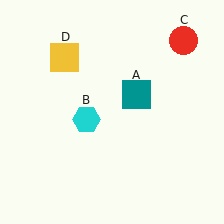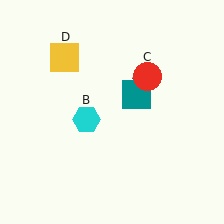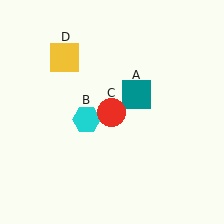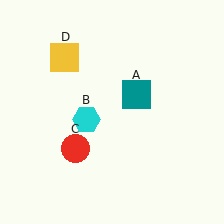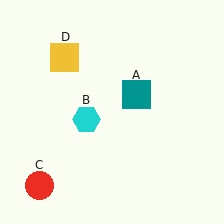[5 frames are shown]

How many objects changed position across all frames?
1 object changed position: red circle (object C).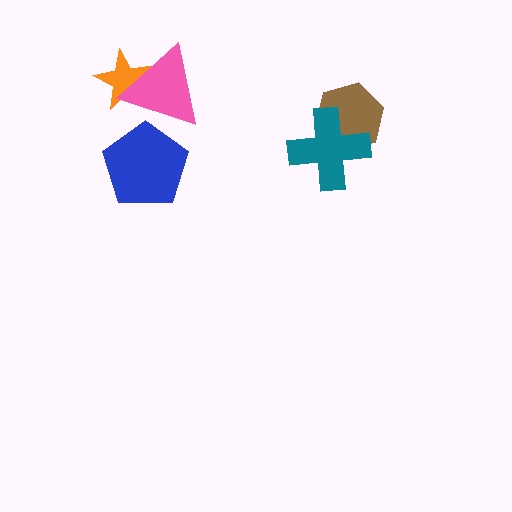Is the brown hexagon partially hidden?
Yes, it is partially covered by another shape.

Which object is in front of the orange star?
The pink triangle is in front of the orange star.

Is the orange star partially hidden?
Yes, it is partially covered by another shape.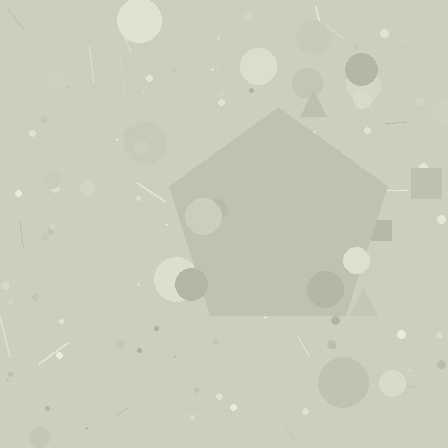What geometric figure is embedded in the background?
A pentagon is embedded in the background.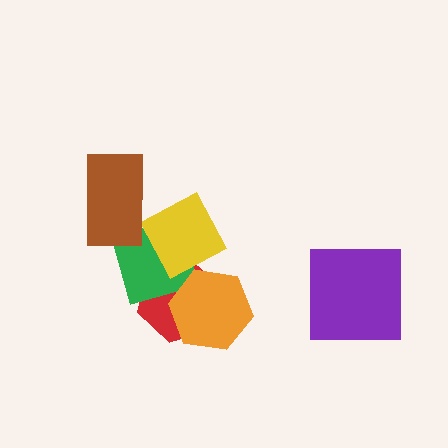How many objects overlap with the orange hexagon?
2 objects overlap with the orange hexagon.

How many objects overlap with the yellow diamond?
3 objects overlap with the yellow diamond.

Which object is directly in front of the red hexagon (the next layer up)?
The green diamond is directly in front of the red hexagon.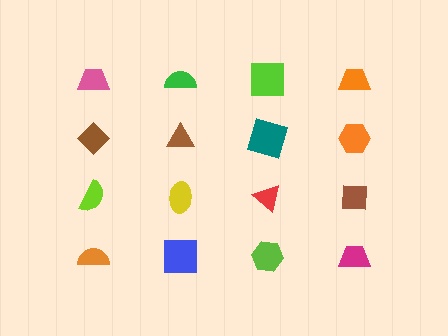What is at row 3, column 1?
A lime semicircle.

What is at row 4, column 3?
A lime hexagon.